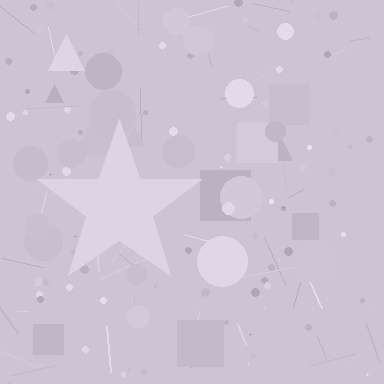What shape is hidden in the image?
A star is hidden in the image.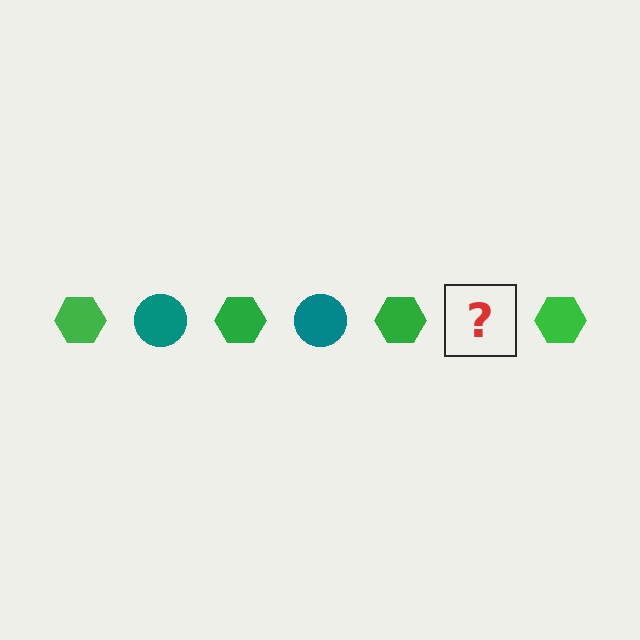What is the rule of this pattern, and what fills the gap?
The rule is that the pattern alternates between green hexagon and teal circle. The gap should be filled with a teal circle.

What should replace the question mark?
The question mark should be replaced with a teal circle.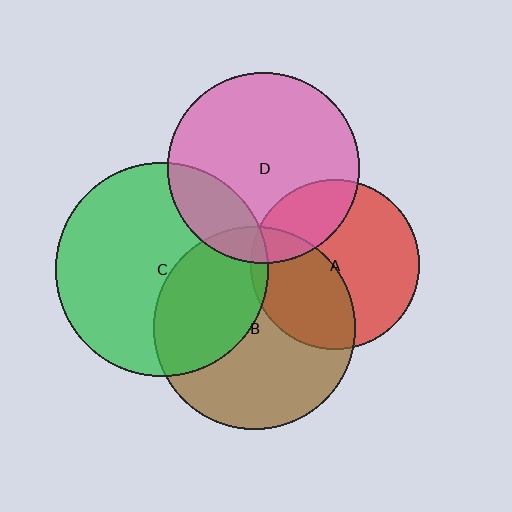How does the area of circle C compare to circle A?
Approximately 1.6 times.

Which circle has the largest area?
Circle C (green).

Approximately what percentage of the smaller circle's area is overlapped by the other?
Approximately 40%.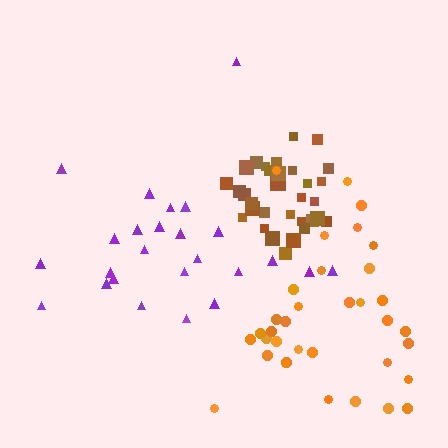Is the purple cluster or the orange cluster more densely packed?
Orange.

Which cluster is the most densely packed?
Brown.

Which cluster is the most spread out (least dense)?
Purple.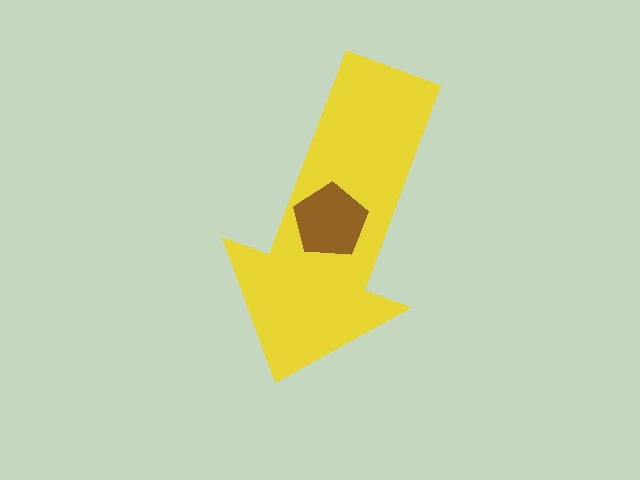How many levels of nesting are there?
2.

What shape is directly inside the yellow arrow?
The brown pentagon.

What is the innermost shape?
The brown pentagon.